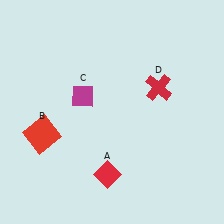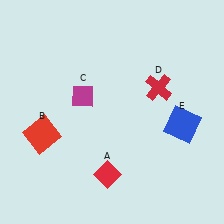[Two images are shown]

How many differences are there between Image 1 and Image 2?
There is 1 difference between the two images.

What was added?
A blue square (E) was added in Image 2.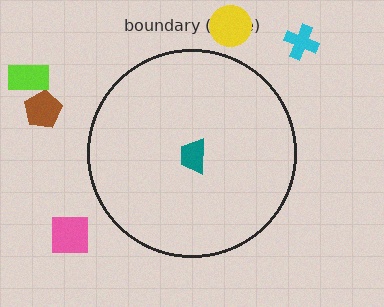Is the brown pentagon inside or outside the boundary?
Outside.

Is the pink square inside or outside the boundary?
Outside.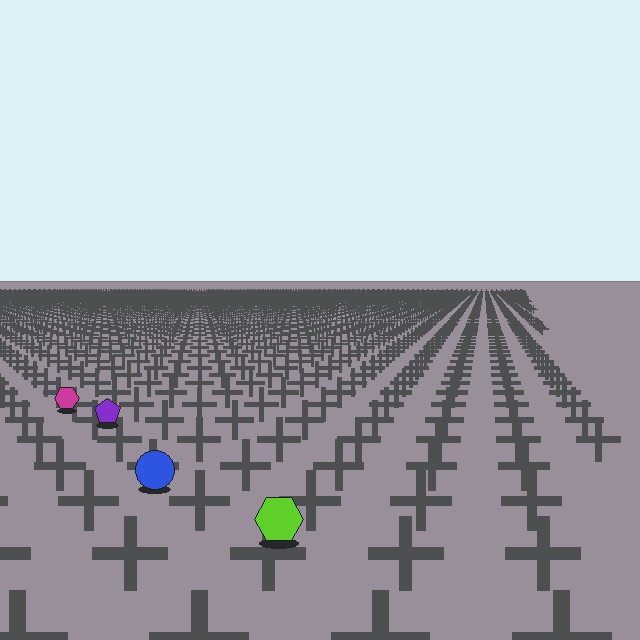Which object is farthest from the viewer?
The magenta hexagon is farthest from the viewer. It appears smaller and the ground texture around it is denser.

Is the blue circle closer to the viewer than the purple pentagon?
Yes. The blue circle is closer — you can tell from the texture gradient: the ground texture is coarser near it.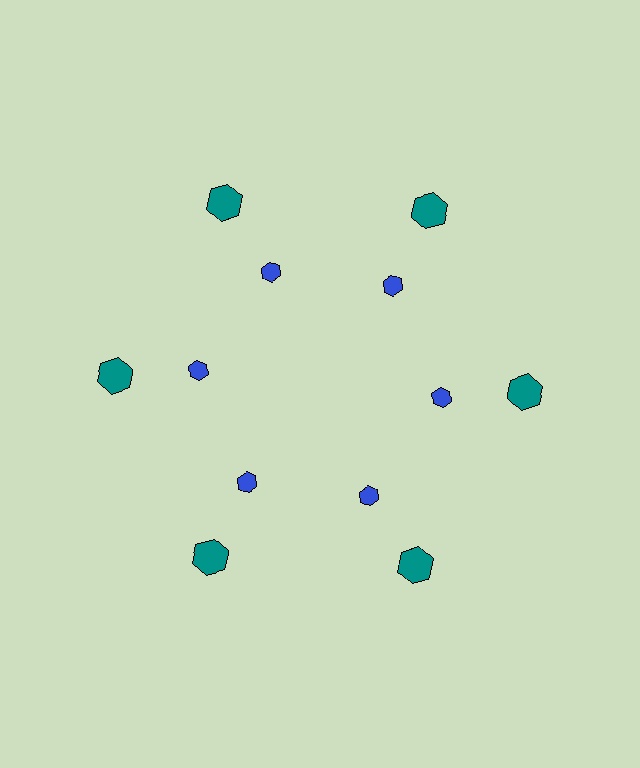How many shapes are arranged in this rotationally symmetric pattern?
There are 12 shapes, arranged in 6 groups of 2.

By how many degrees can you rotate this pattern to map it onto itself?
The pattern maps onto itself every 60 degrees of rotation.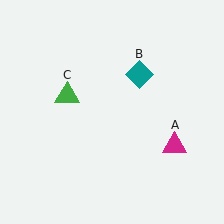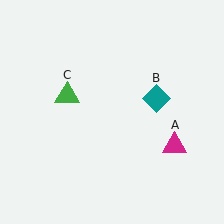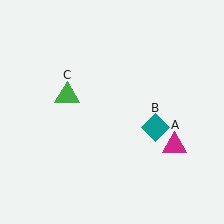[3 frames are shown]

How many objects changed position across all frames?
1 object changed position: teal diamond (object B).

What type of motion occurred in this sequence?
The teal diamond (object B) rotated clockwise around the center of the scene.